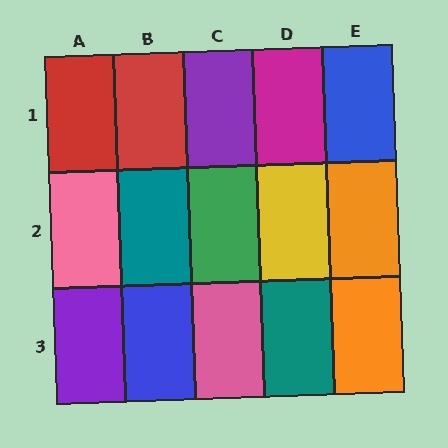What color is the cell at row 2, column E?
Orange.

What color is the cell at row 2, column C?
Green.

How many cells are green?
1 cell is green.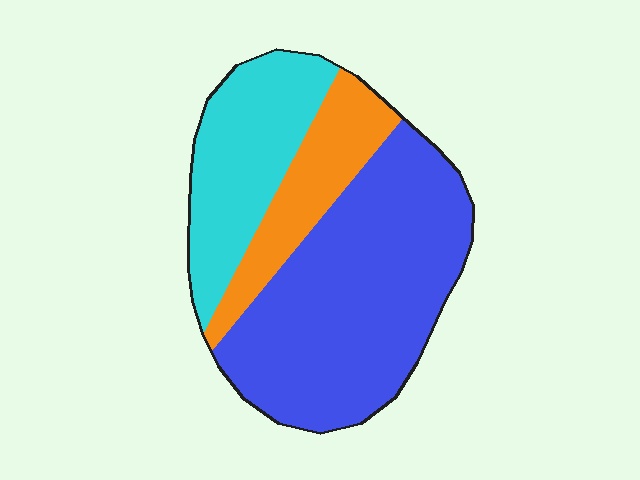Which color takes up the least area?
Orange, at roughly 20%.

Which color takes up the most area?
Blue, at roughly 55%.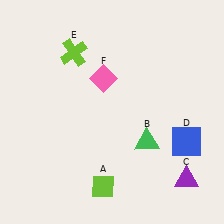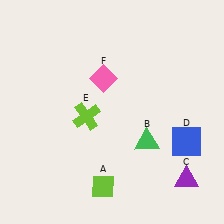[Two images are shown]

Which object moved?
The lime cross (E) moved down.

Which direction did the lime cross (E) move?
The lime cross (E) moved down.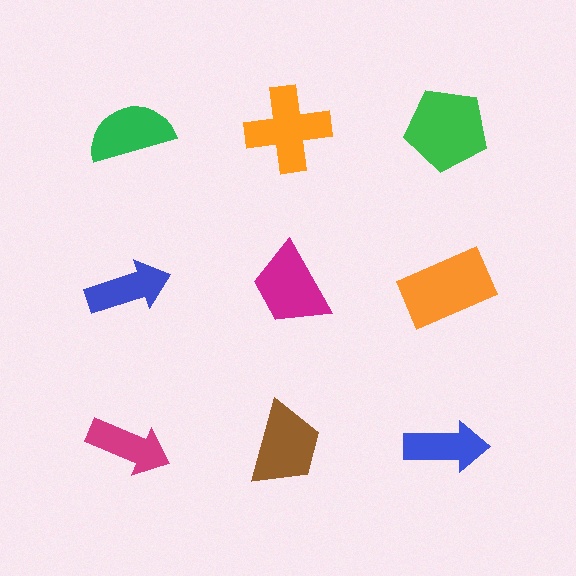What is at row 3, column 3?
A blue arrow.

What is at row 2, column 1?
A blue arrow.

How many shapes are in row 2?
3 shapes.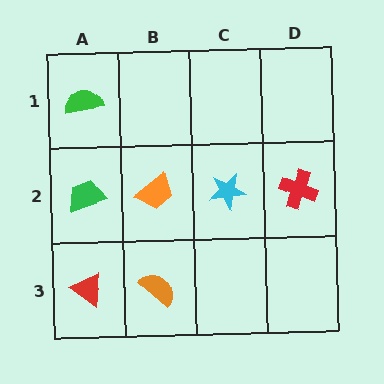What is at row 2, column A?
A green trapezoid.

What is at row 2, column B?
An orange trapezoid.